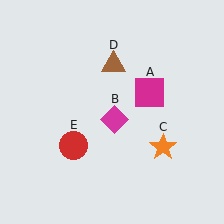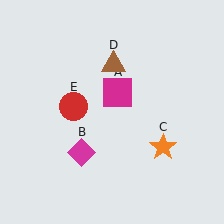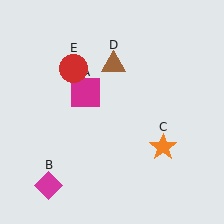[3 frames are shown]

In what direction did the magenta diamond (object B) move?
The magenta diamond (object B) moved down and to the left.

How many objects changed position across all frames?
3 objects changed position: magenta square (object A), magenta diamond (object B), red circle (object E).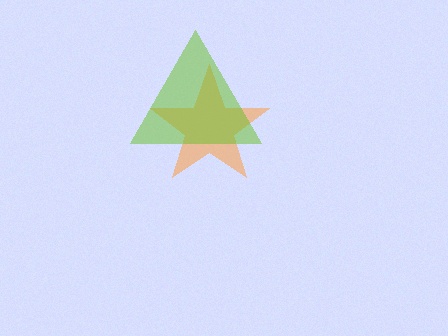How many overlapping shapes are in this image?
There are 2 overlapping shapes in the image.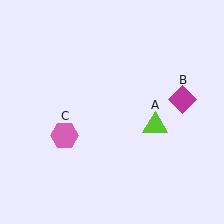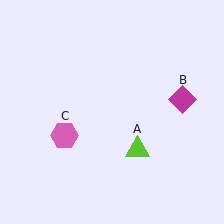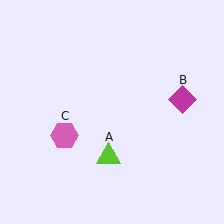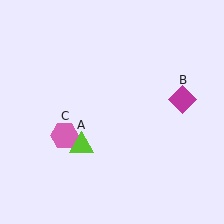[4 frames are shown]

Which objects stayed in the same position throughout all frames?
Magenta diamond (object B) and pink hexagon (object C) remained stationary.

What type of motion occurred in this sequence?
The lime triangle (object A) rotated clockwise around the center of the scene.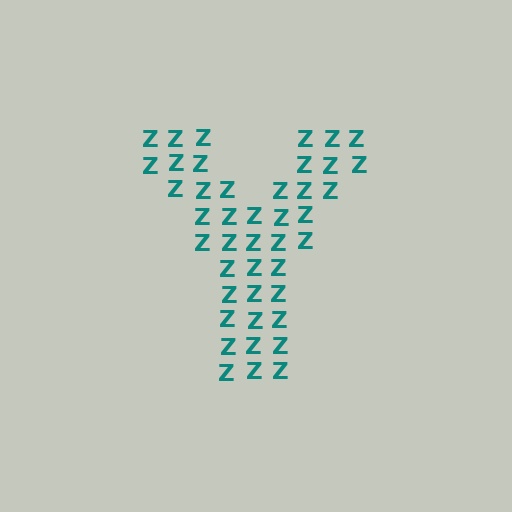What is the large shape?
The large shape is the letter Y.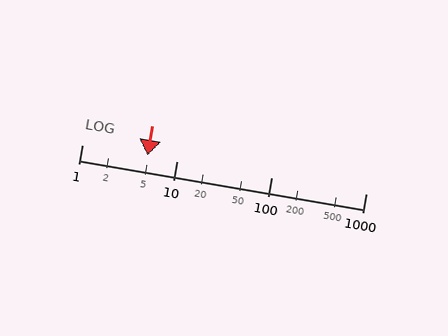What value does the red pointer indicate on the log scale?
The pointer indicates approximately 4.9.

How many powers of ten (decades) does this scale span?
The scale spans 3 decades, from 1 to 1000.